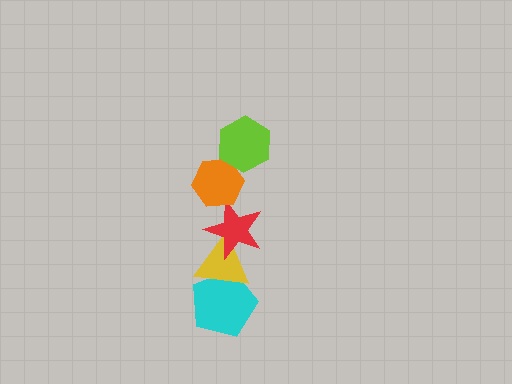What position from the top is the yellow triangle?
The yellow triangle is 4th from the top.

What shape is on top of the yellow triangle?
The red star is on top of the yellow triangle.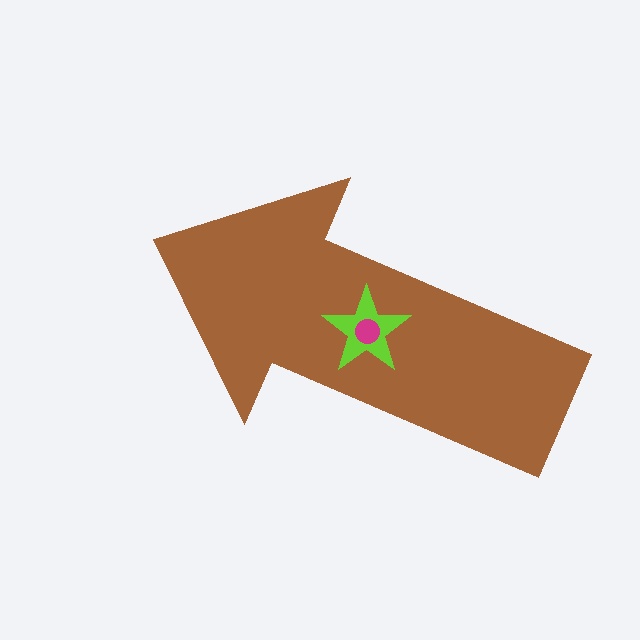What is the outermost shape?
The brown arrow.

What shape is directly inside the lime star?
The magenta circle.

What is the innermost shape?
The magenta circle.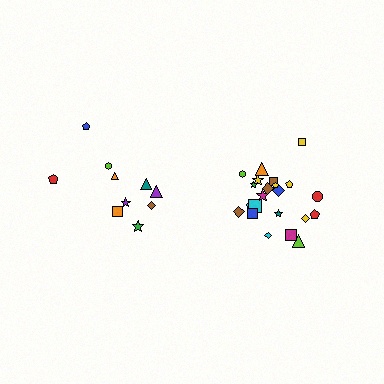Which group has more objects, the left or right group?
The right group.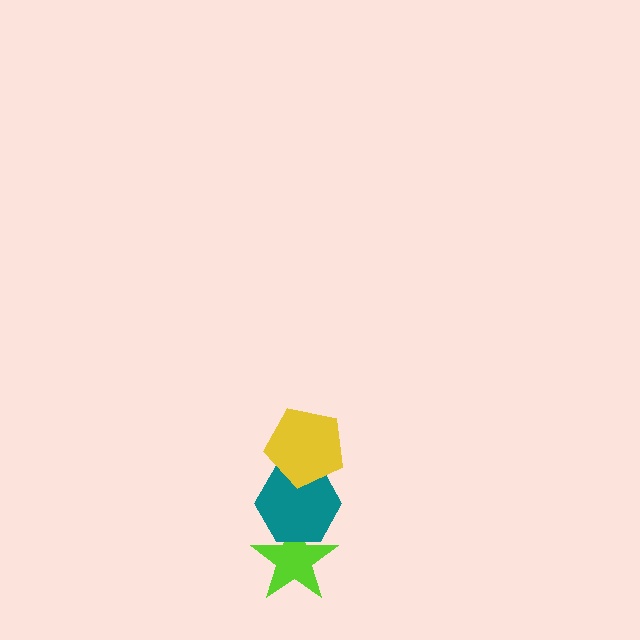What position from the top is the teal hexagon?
The teal hexagon is 2nd from the top.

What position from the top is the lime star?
The lime star is 3rd from the top.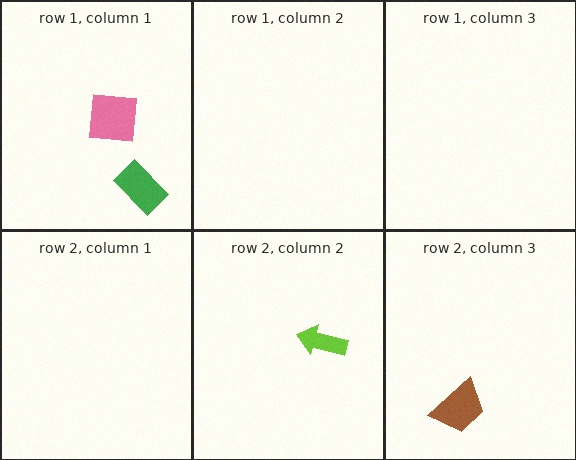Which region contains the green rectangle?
The row 1, column 1 region.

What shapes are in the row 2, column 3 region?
The brown trapezoid.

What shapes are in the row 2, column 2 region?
The lime arrow.